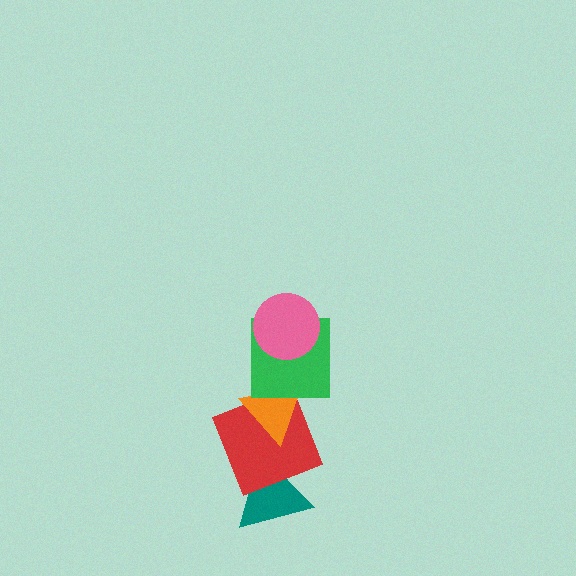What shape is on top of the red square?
The orange triangle is on top of the red square.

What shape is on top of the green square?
The pink circle is on top of the green square.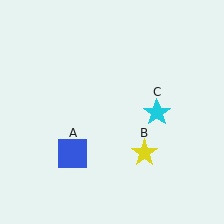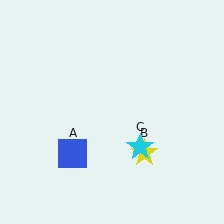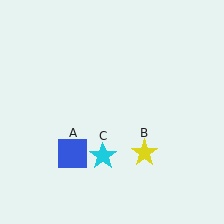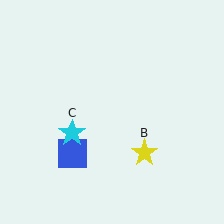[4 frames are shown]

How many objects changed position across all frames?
1 object changed position: cyan star (object C).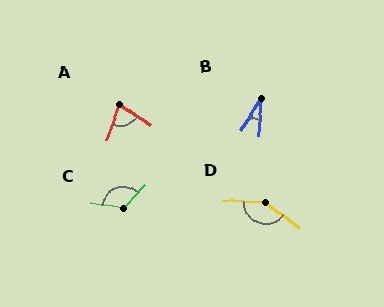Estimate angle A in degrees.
Approximately 75 degrees.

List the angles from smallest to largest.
B (30°), A (75°), C (127°), D (147°).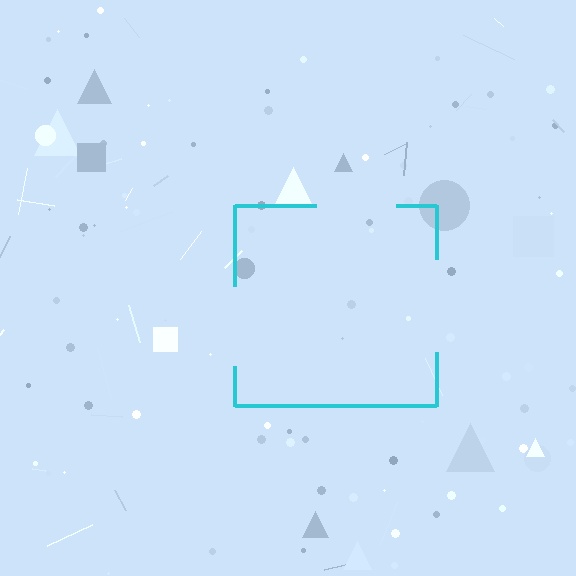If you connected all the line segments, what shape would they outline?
They would outline a square.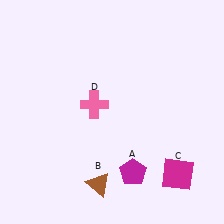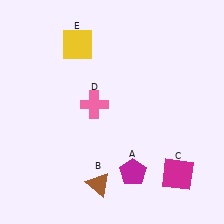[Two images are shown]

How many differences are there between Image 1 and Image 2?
There is 1 difference between the two images.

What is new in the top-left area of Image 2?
A yellow square (E) was added in the top-left area of Image 2.